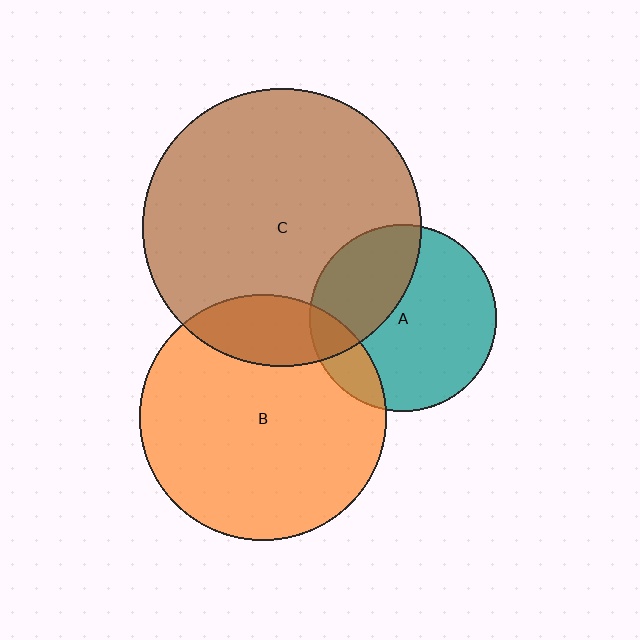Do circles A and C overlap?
Yes.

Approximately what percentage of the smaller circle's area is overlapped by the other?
Approximately 35%.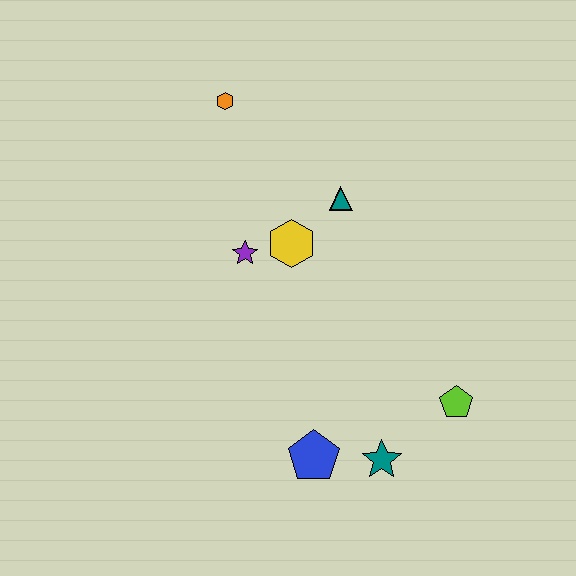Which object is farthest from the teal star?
The orange hexagon is farthest from the teal star.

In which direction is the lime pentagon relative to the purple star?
The lime pentagon is to the right of the purple star.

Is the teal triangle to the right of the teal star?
No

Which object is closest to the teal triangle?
The yellow hexagon is closest to the teal triangle.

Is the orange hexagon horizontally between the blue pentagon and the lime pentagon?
No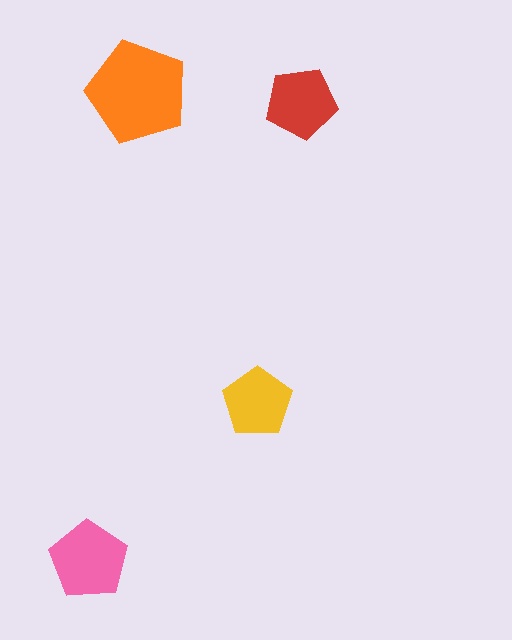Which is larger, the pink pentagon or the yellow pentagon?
The pink one.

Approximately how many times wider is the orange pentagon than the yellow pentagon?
About 1.5 times wider.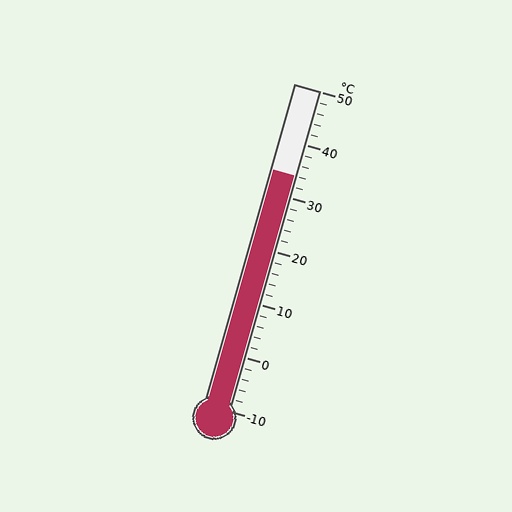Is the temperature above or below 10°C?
The temperature is above 10°C.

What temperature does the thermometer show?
The thermometer shows approximately 34°C.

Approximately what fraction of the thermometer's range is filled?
The thermometer is filled to approximately 75% of its range.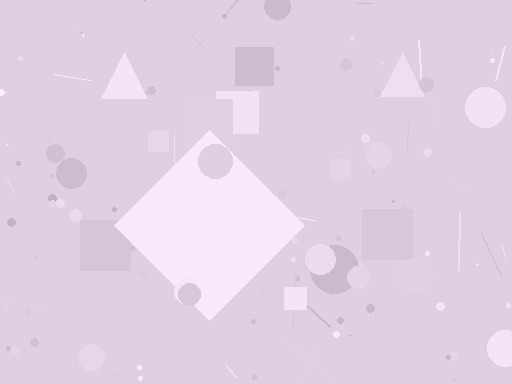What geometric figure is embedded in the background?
A diamond is embedded in the background.